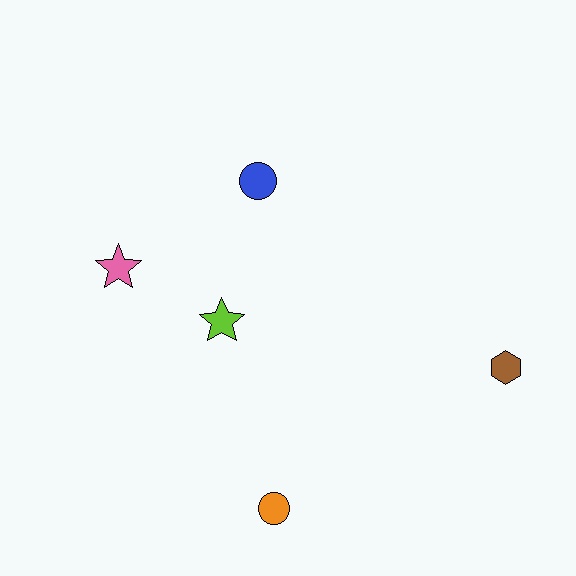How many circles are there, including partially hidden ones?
There are 2 circles.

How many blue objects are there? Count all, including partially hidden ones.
There is 1 blue object.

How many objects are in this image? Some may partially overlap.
There are 5 objects.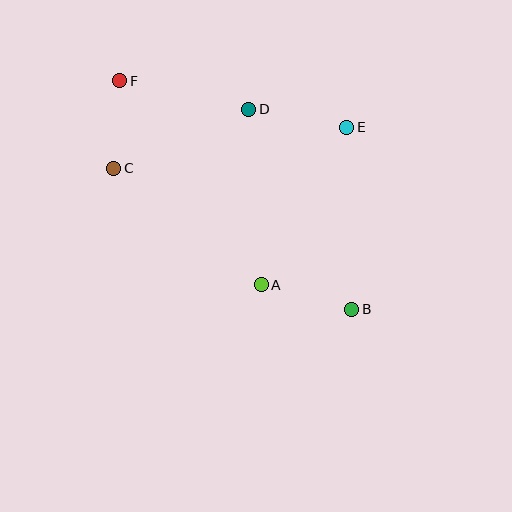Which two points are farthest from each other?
Points B and F are farthest from each other.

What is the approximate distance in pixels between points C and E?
The distance between C and E is approximately 237 pixels.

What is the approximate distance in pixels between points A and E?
The distance between A and E is approximately 179 pixels.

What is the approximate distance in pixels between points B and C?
The distance between B and C is approximately 277 pixels.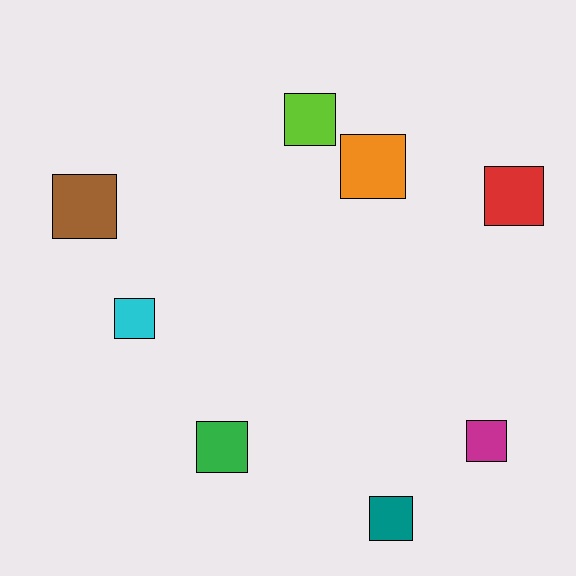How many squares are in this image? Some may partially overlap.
There are 8 squares.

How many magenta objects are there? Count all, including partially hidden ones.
There is 1 magenta object.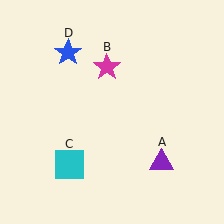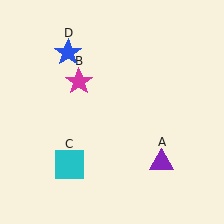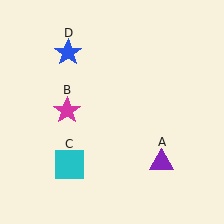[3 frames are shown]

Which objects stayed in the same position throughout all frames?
Purple triangle (object A) and cyan square (object C) and blue star (object D) remained stationary.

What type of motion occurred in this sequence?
The magenta star (object B) rotated counterclockwise around the center of the scene.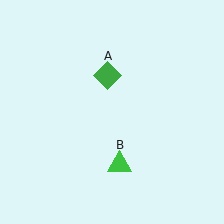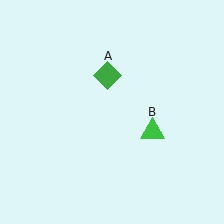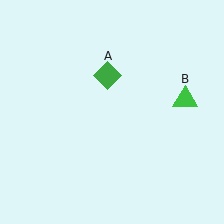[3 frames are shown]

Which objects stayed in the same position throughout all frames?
Green diamond (object A) remained stationary.